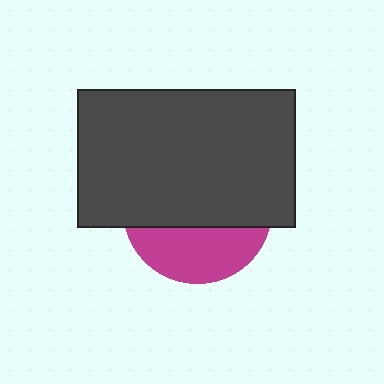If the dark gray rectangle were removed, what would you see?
You would see the complete magenta circle.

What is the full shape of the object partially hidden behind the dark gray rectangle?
The partially hidden object is a magenta circle.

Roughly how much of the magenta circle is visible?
A small part of it is visible (roughly 35%).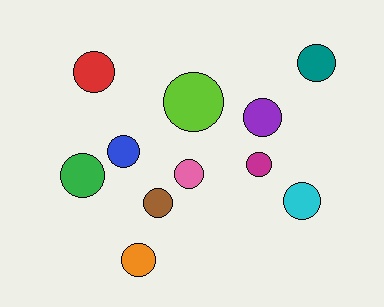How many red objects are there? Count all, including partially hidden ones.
There is 1 red object.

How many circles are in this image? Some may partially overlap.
There are 11 circles.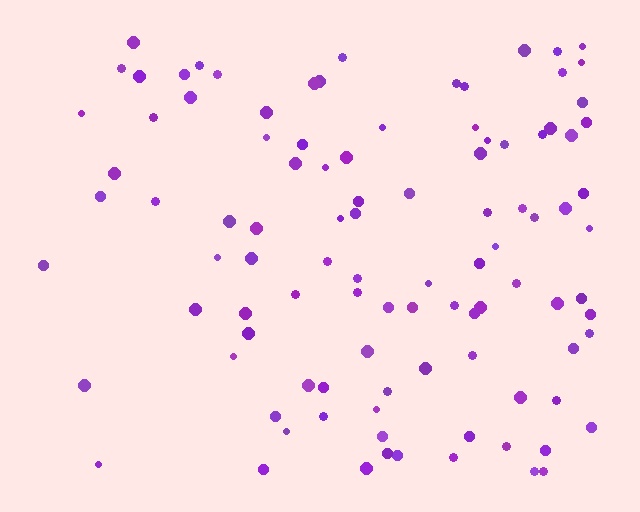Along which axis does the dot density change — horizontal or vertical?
Horizontal.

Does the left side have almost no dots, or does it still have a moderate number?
Still a moderate number, just noticeably fewer than the right.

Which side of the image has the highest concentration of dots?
The right.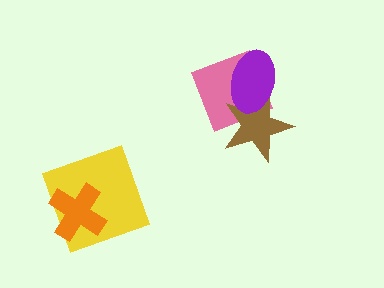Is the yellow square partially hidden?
Yes, it is partially covered by another shape.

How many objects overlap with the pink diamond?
2 objects overlap with the pink diamond.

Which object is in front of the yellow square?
The orange cross is in front of the yellow square.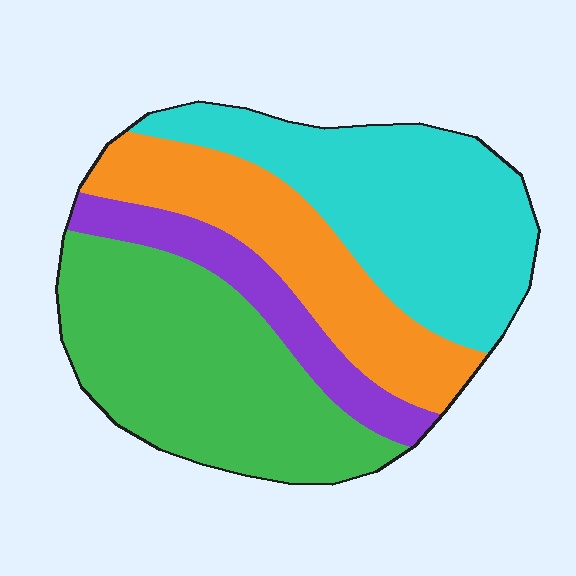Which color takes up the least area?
Purple, at roughly 10%.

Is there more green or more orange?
Green.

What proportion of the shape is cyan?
Cyan takes up about one third (1/3) of the shape.